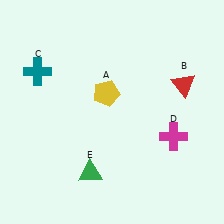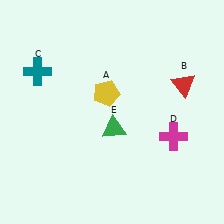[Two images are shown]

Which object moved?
The green triangle (E) moved up.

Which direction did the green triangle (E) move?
The green triangle (E) moved up.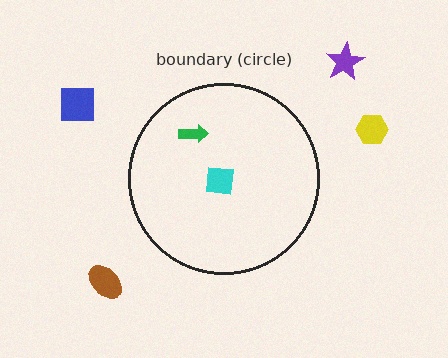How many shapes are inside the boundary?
2 inside, 4 outside.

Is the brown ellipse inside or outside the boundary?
Outside.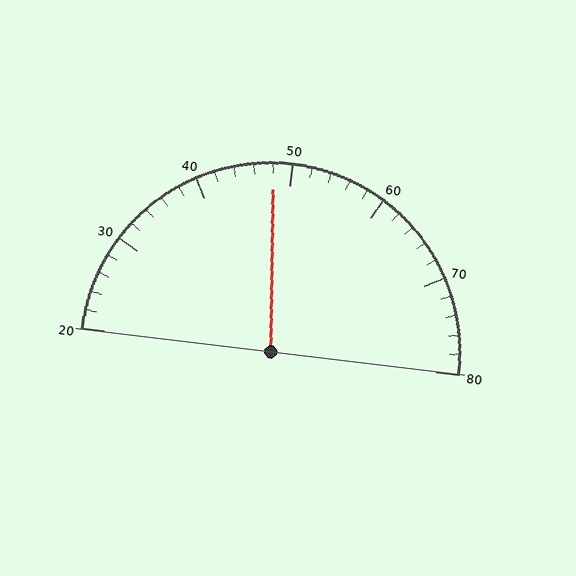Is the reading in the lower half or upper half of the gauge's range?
The reading is in the lower half of the range (20 to 80).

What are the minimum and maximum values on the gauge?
The gauge ranges from 20 to 80.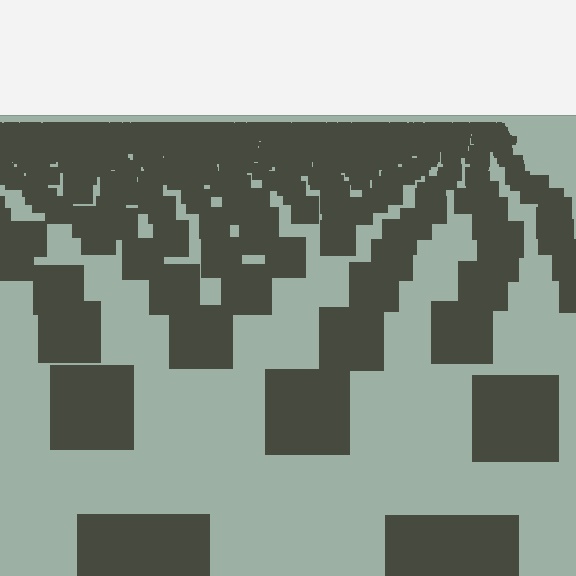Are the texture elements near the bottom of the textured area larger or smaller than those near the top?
Larger. Near the bottom, elements are closer to the viewer and appear at a bigger on-screen size.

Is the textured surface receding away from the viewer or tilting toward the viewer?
The surface is receding away from the viewer. Texture elements get smaller and denser toward the top.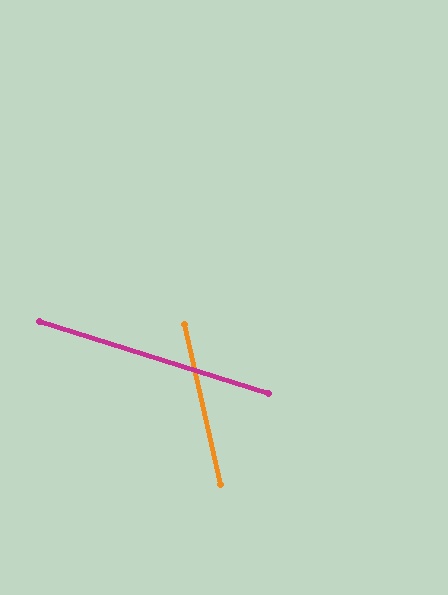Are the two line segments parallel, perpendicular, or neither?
Neither parallel nor perpendicular — they differ by about 60°.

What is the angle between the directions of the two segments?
Approximately 60 degrees.